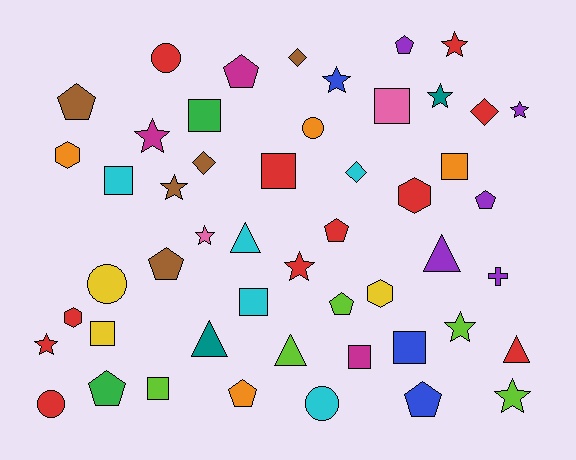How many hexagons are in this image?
There are 4 hexagons.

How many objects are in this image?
There are 50 objects.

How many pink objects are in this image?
There are 2 pink objects.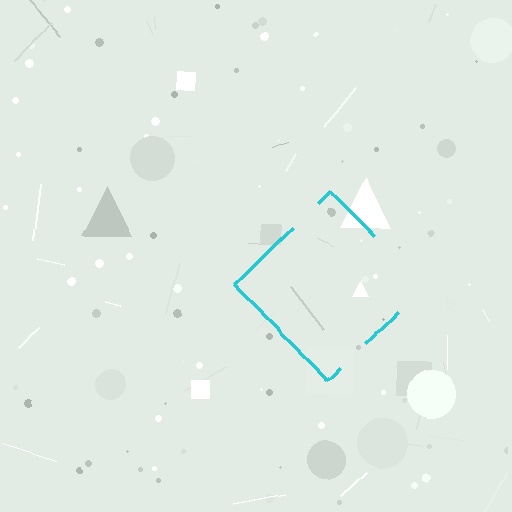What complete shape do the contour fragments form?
The contour fragments form a diamond.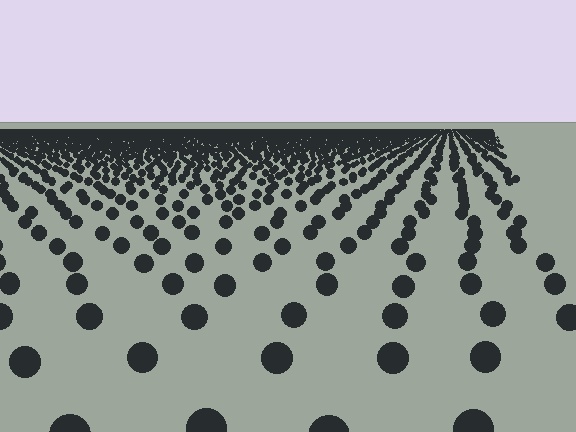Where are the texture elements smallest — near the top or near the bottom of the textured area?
Near the top.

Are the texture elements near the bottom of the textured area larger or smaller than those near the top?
Larger. Near the bottom, elements are closer to the viewer and appear at a bigger on-screen size.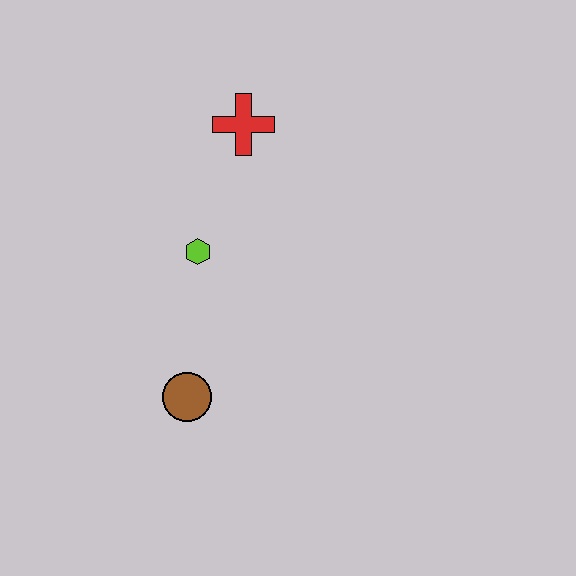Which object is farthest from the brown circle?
The red cross is farthest from the brown circle.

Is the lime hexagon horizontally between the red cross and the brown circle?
Yes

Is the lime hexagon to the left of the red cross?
Yes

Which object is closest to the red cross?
The lime hexagon is closest to the red cross.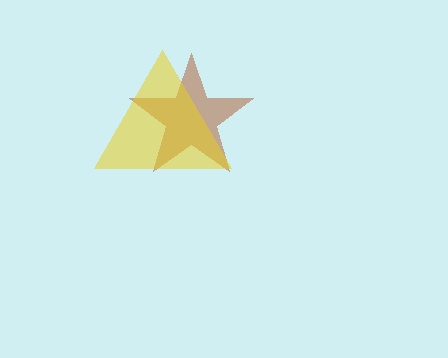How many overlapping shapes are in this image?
There are 2 overlapping shapes in the image.